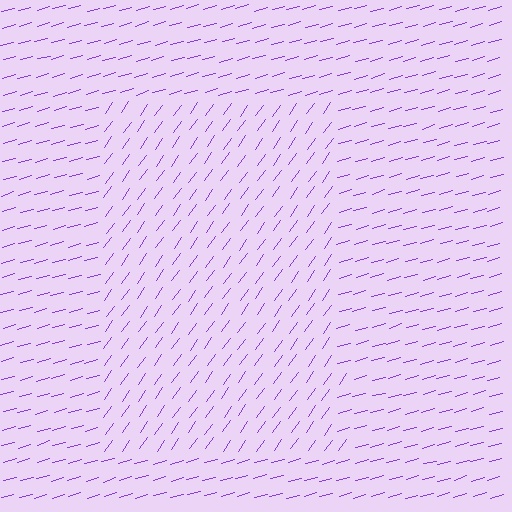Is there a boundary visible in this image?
Yes, there is a texture boundary formed by a change in line orientation.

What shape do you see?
I see a rectangle.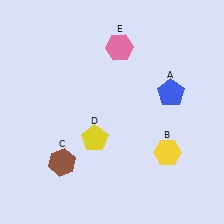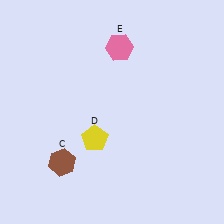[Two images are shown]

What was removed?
The blue pentagon (A), the yellow hexagon (B) were removed in Image 2.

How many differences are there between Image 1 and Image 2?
There are 2 differences between the two images.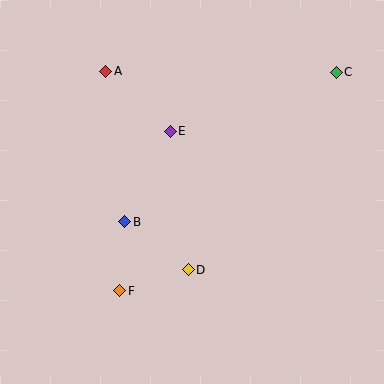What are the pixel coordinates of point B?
Point B is at (125, 222).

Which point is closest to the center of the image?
Point E at (170, 131) is closest to the center.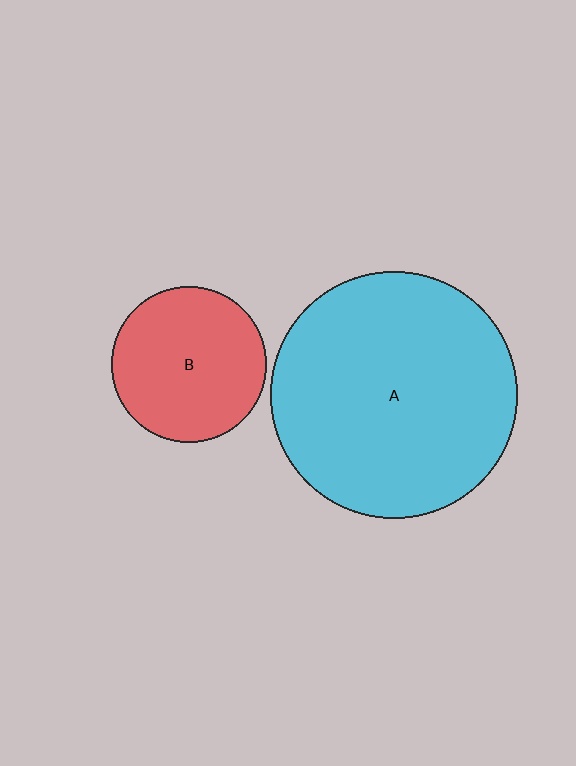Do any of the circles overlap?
No, none of the circles overlap.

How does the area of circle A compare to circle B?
Approximately 2.5 times.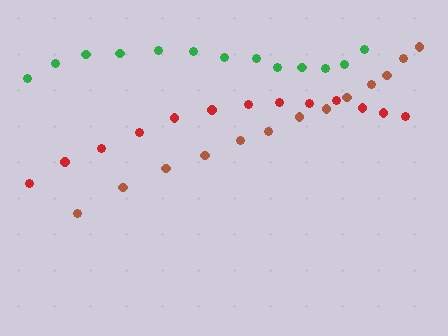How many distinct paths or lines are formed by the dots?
There are 3 distinct paths.